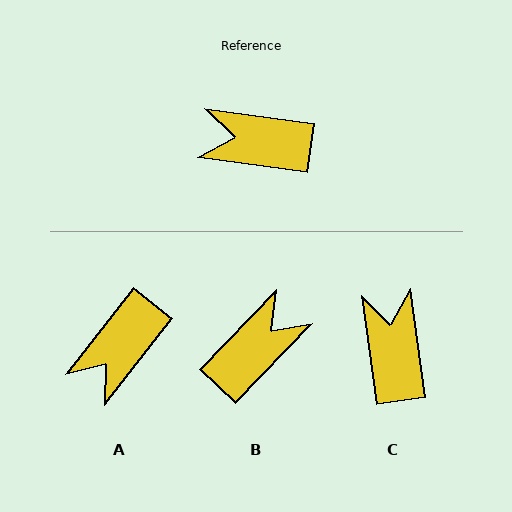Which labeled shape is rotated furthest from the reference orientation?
B, about 126 degrees away.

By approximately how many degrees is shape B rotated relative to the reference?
Approximately 126 degrees clockwise.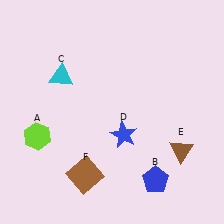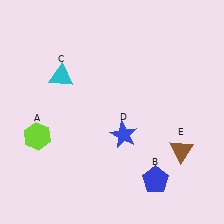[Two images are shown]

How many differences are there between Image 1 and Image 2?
There is 1 difference between the two images.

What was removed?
The brown square (F) was removed in Image 2.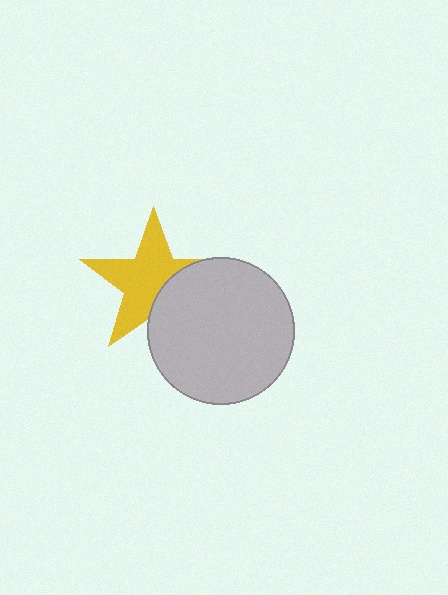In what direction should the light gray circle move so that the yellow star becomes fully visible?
The light gray circle should move toward the lower-right. That is the shortest direction to clear the overlap and leave the yellow star fully visible.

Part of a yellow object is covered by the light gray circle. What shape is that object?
It is a star.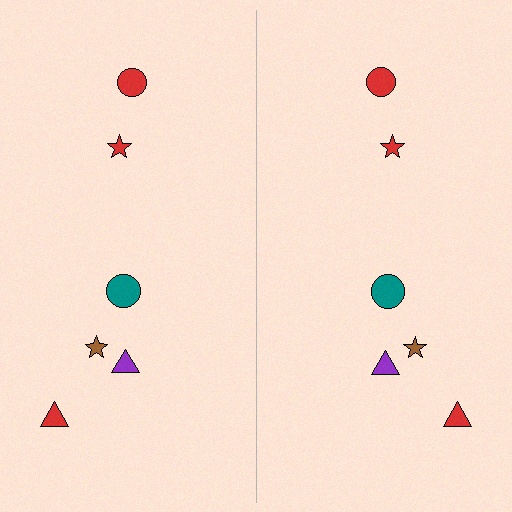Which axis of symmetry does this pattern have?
The pattern has a vertical axis of symmetry running through the center of the image.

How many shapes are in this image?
There are 12 shapes in this image.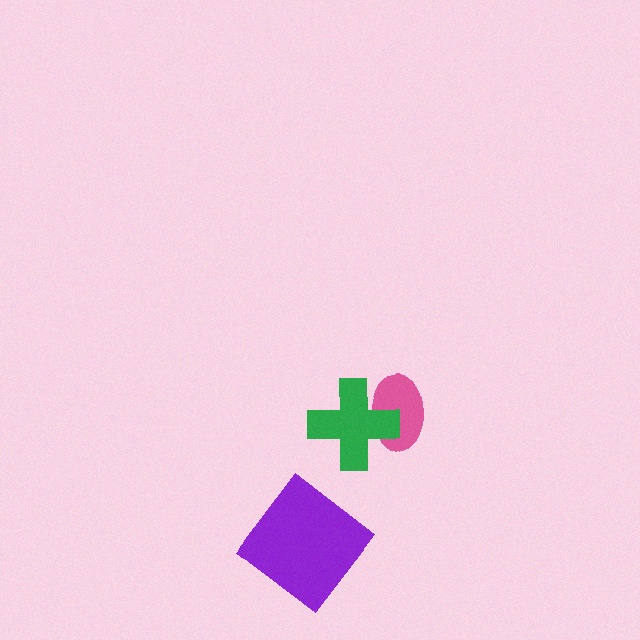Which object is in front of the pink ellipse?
The green cross is in front of the pink ellipse.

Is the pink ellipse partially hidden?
Yes, it is partially covered by another shape.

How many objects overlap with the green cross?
1 object overlaps with the green cross.